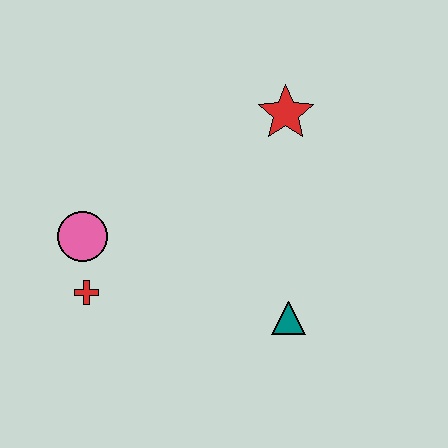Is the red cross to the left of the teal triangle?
Yes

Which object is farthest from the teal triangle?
The pink circle is farthest from the teal triangle.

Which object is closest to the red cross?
The pink circle is closest to the red cross.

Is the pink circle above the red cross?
Yes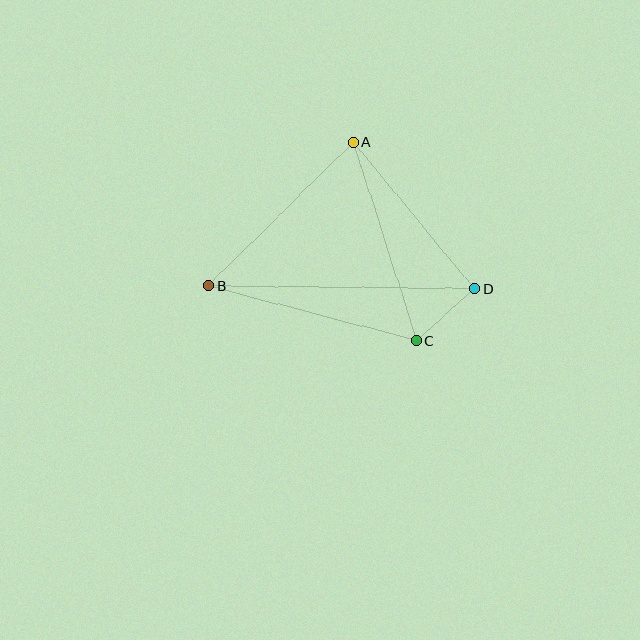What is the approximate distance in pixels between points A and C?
The distance between A and C is approximately 208 pixels.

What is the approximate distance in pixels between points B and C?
The distance between B and C is approximately 215 pixels.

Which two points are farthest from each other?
Points B and D are farthest from each other.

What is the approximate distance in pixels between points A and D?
The distance between A and D is approximately 190 pixels.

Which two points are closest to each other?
Points C and D are closest to each other.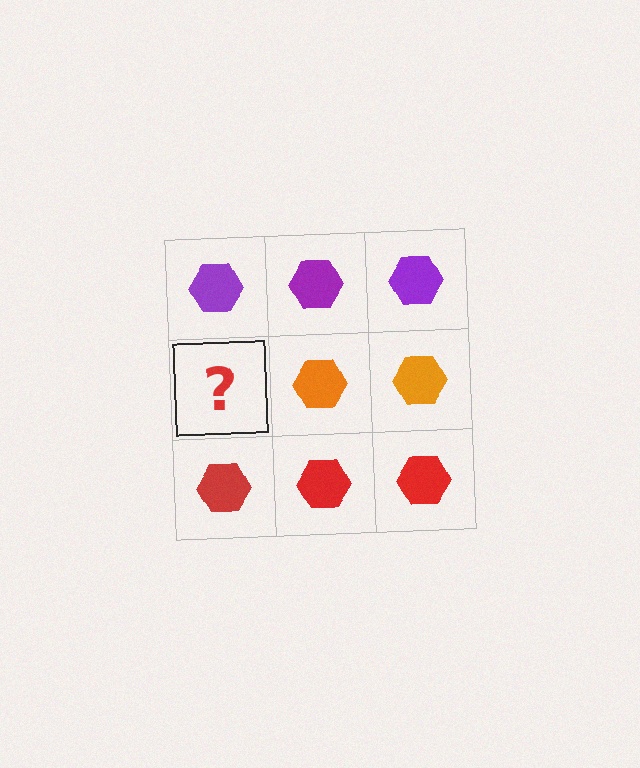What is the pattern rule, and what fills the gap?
The rule is that each row has a consistent color. The gap should be filled with an orange hexagon.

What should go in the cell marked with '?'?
The missing cell should contain an orange hexagon.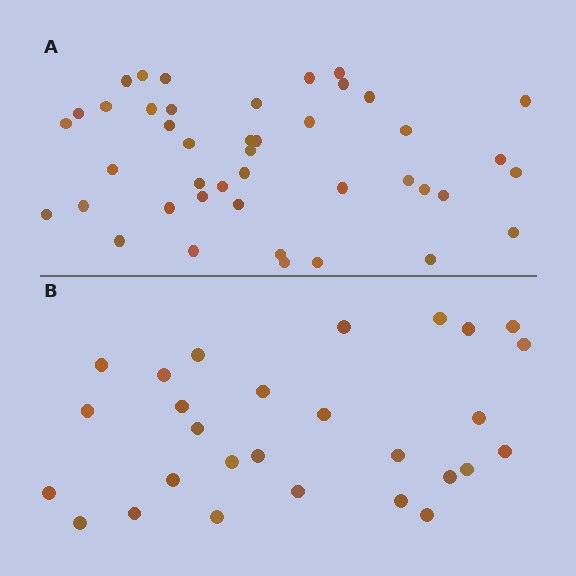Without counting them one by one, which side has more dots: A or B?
Region A (the top region) has more dots.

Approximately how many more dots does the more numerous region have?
Region A has approximately 15 more dots than region B.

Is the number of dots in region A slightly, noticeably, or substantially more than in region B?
Region A has substantially more. The ratio is roughly 1.5 to 1.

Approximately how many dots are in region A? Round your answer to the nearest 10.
About 40 dots. (The exact count is 43, which rounds to 40.)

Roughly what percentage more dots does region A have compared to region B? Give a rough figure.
About 55% more.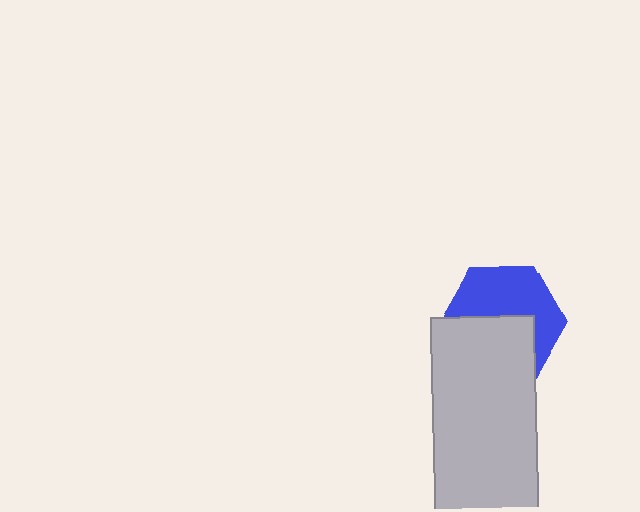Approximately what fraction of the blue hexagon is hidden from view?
Roughly 48% of the blue hexagon is hidden behind the light gray rectangle.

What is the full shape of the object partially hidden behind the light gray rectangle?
The partially hidden object is a blue hexagon.